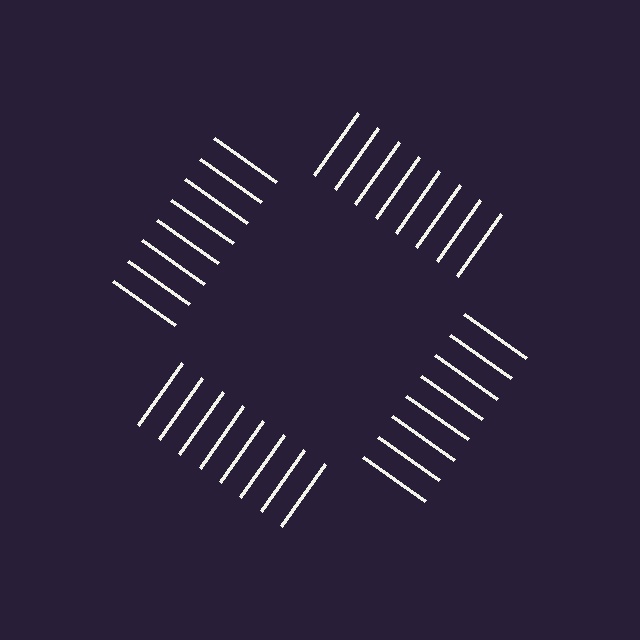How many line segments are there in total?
32 — 8 along each of the 4 edges.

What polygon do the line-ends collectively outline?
An illusory square — the line segments terminate on its edges but no continuous stroke is drawn.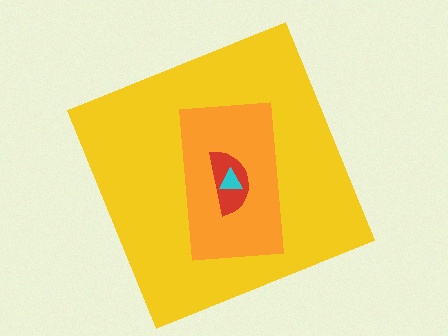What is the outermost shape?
The yellow square.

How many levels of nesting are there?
4.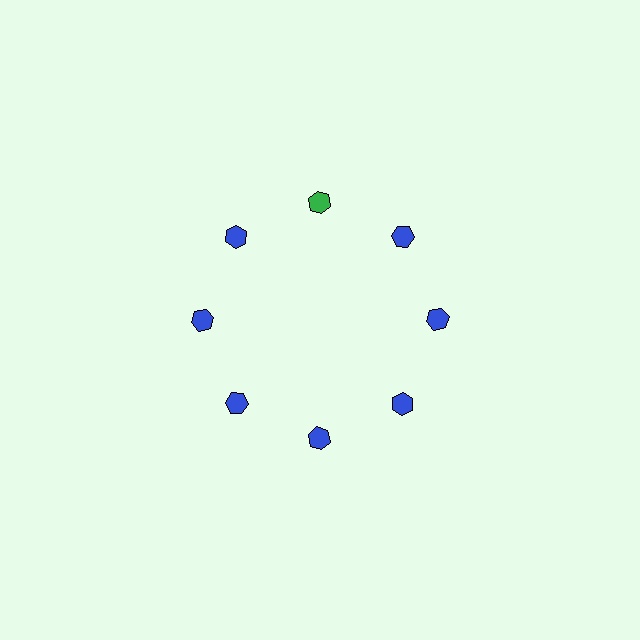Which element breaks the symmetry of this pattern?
The green hexagon at roughly the 12 o'clock position breaks the symmetry. All other shapes are blue hexagons.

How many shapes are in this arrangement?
There are 8 shapes arranged in a ring pattern.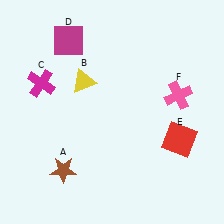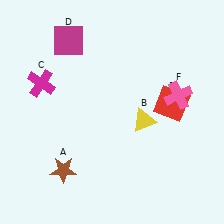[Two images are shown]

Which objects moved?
The objects that moved are: the yellow triangle (B), the red square (E).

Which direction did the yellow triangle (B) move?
The yellow triangle (B) moved right.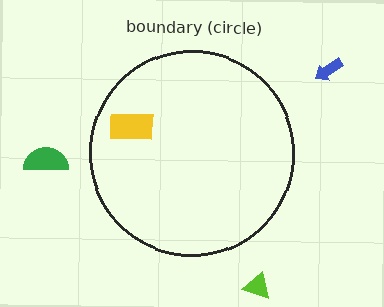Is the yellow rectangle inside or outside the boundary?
Inside.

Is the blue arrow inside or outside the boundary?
Outside.